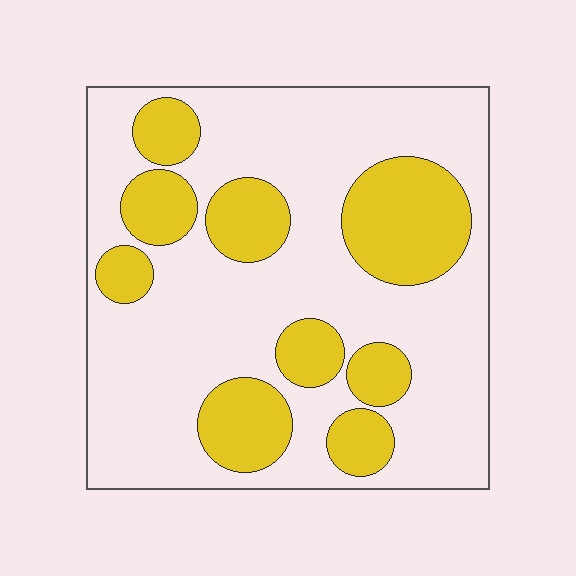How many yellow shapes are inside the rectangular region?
9.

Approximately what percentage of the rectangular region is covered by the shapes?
Approximately 30%.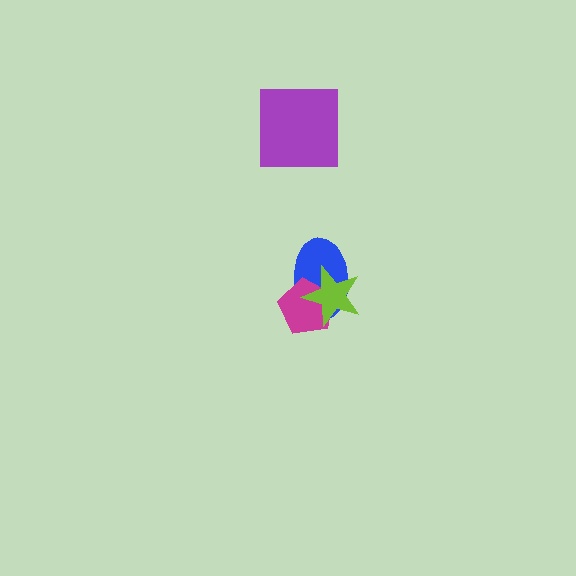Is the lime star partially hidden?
No, no other shape covers it.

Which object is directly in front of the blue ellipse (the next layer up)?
The magenta pentagon is directly in front of the blue ellipse.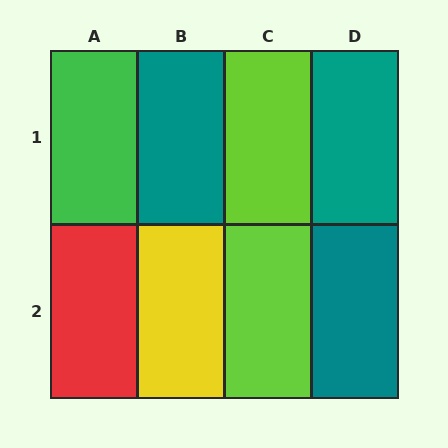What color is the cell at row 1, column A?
Green.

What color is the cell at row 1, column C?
Lime.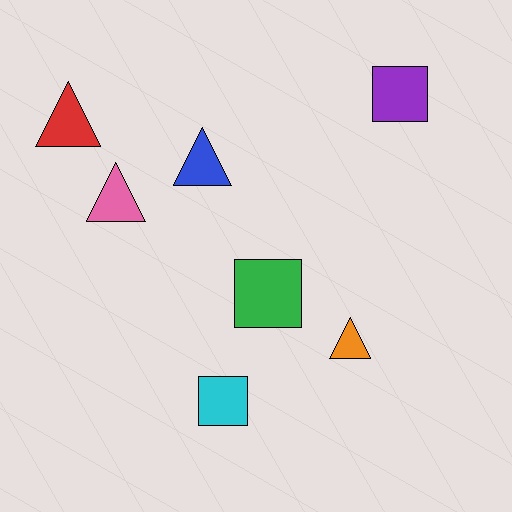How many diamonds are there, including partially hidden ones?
There are no diamonds.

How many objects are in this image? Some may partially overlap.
There are 7 objects.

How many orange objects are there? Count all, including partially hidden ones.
There is 1 orange object.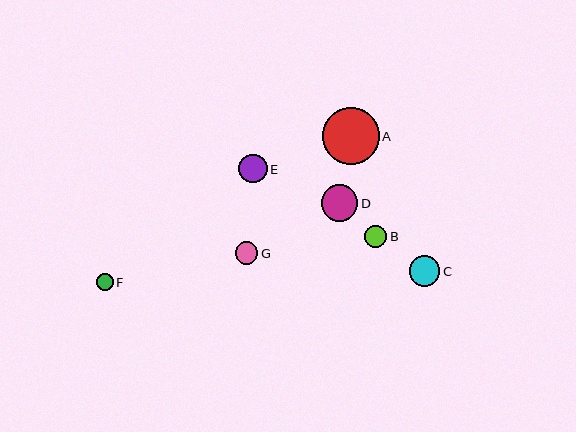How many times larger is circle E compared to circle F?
Circle E is approximately 1.7 times the size of circle F.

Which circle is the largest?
Circle A is the largest with a size of approximately 57 pixels.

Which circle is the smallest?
Circle F is the smallest with a size of approximately 17 pixels.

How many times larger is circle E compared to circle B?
Circle E is approximately 1.2 times the size of circle B.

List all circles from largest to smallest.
From largest to smallest: A, D, C, E, B, G, F.